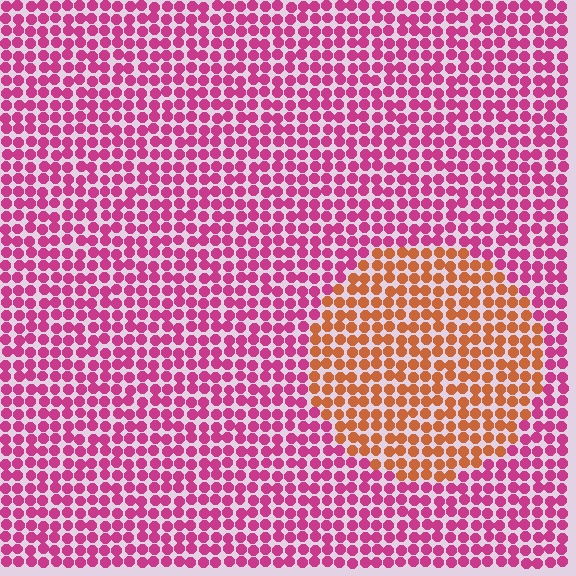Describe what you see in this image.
The image is filled with small magenta elements in a uniform arrangement. A circle-shaped region is visible where the elements are tinted to a slightly different hue, forming a subtle color boundary.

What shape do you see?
I see a circle.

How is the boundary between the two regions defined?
The boundary is defined purely by a slight shift in hue (about 53 degrees). Spacing, size, and orientation are identical on both sides.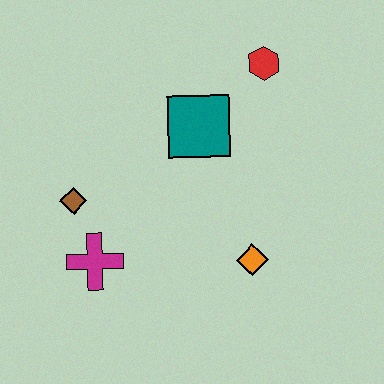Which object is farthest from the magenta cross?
The red hexagon is farthest from the magenta cross.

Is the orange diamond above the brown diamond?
No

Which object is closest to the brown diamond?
The magenta cross is closest to the brown diamond.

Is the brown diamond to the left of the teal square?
Yes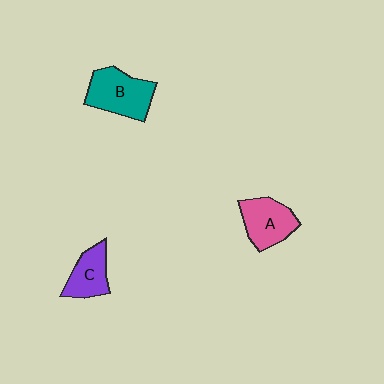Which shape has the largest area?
Shape B (teal).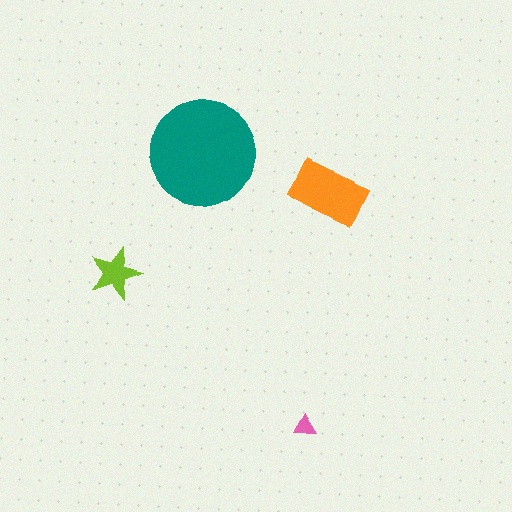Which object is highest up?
The teal circle is topmost.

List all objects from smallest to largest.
The pink triangle, the lime star, the orange rectangle, the teal circle.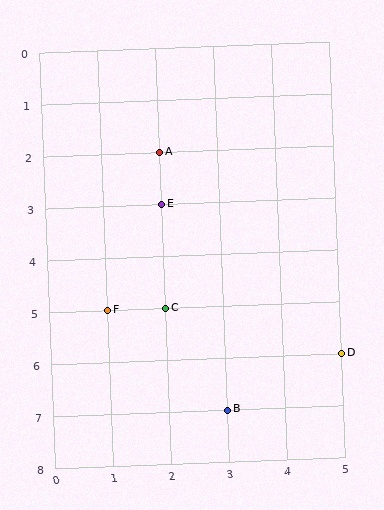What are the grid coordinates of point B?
Point B is at grid coordinates (3, 7).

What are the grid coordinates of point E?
Point E is at grid coordinates (2, 3).